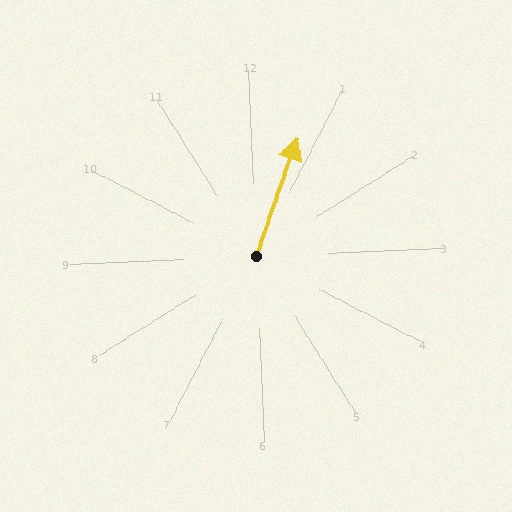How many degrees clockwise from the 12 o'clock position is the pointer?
Approximately 22 degrees.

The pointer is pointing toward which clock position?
Roughly 1 o'clock.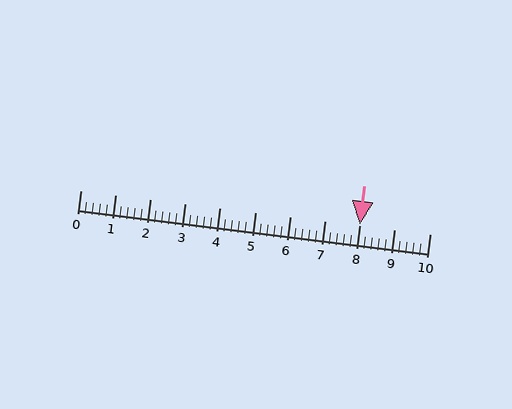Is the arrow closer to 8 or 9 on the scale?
The arrow is closer to 8.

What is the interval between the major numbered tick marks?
The major tick marks are spaced 1 units apart.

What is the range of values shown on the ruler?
The ruler shows values from 0 to 10.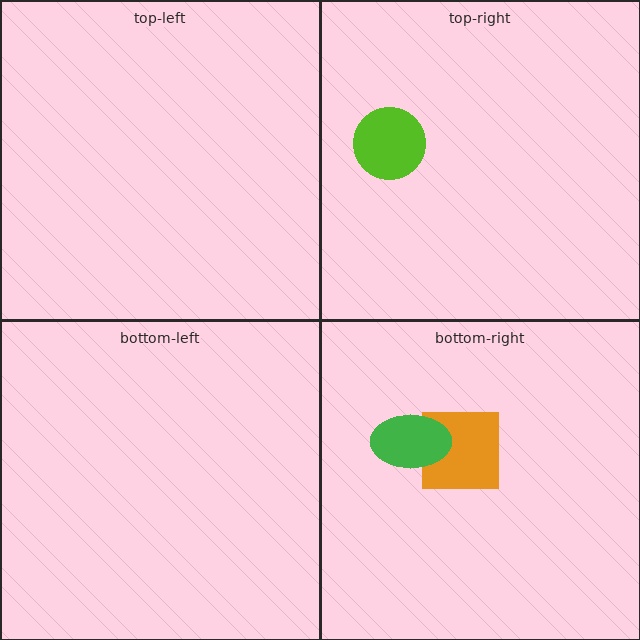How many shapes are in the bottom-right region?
2.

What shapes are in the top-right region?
The lime circle.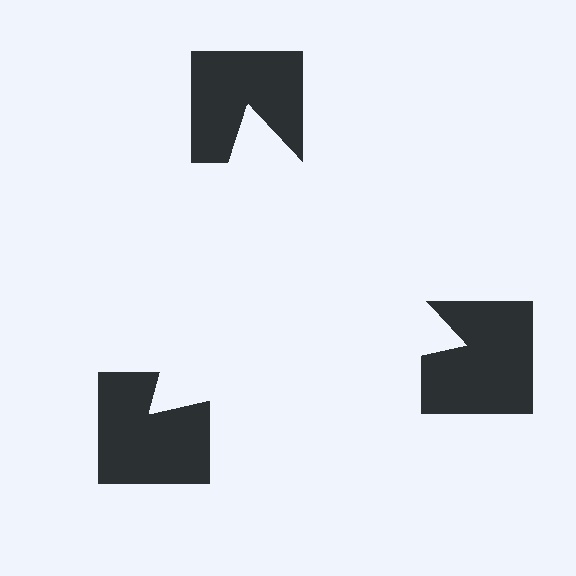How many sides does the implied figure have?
3 sides.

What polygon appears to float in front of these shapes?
An illusory triangle — its edges are inferred from the aligned wedge cuts in the notched squares, not physically drawn.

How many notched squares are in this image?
There are 3 — one at each vertex of the illusory triangle.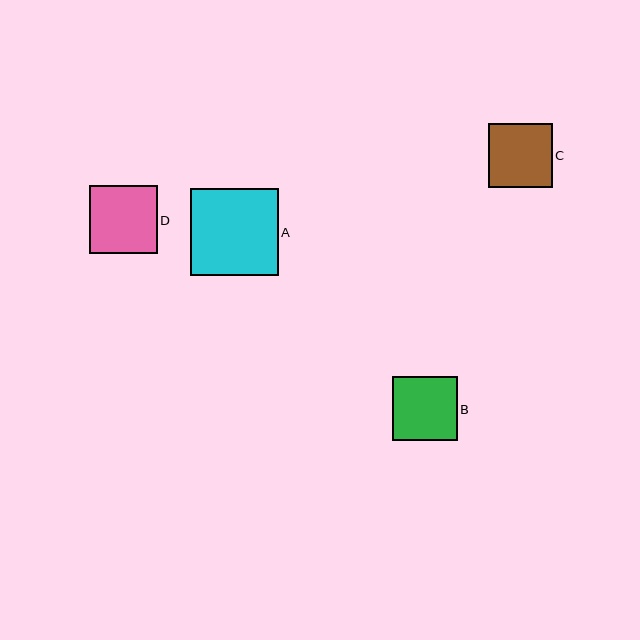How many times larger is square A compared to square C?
Square A is approximately 1.4 times the size of square C.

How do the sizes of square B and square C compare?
Square B and square C are approximately the same size.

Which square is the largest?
Square A is the largest with a size of approximately 87 pixels.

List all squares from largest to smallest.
From largest to smallest: A, D, B, C.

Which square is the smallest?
Square C is the smallest with a size of approximately 64 pixels.